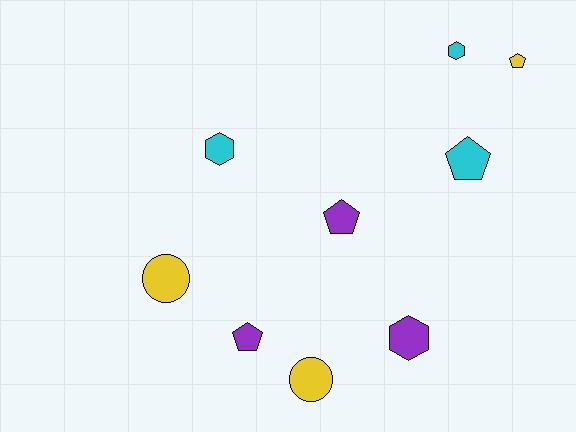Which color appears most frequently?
Purple, with 3 objects.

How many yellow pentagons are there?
There is 1 yellow pentagon.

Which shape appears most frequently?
Pentagon, with 4 objects.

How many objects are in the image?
There are 9 objects.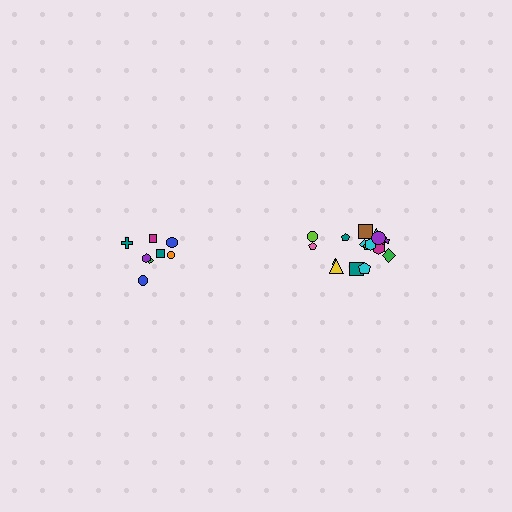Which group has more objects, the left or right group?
The right group.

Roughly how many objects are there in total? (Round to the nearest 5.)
Roughly 25 objects in total.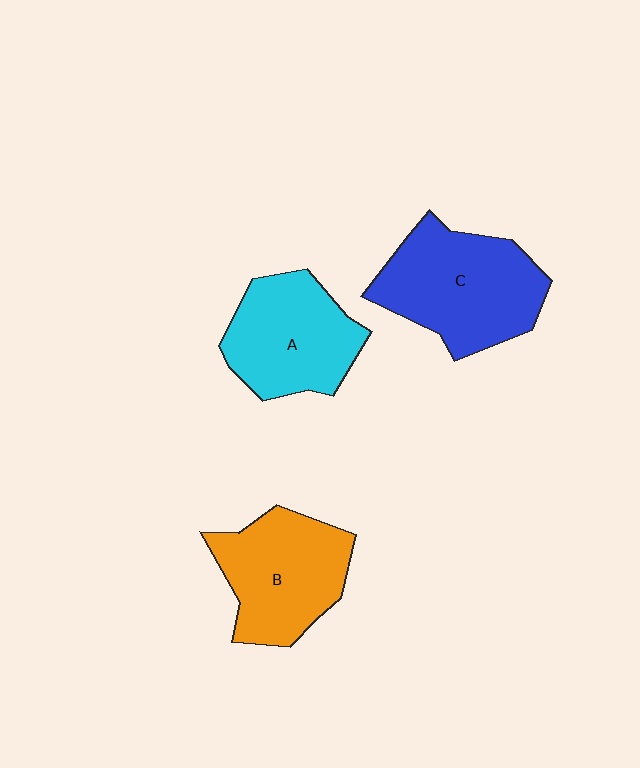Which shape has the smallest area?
Shape A (cyan).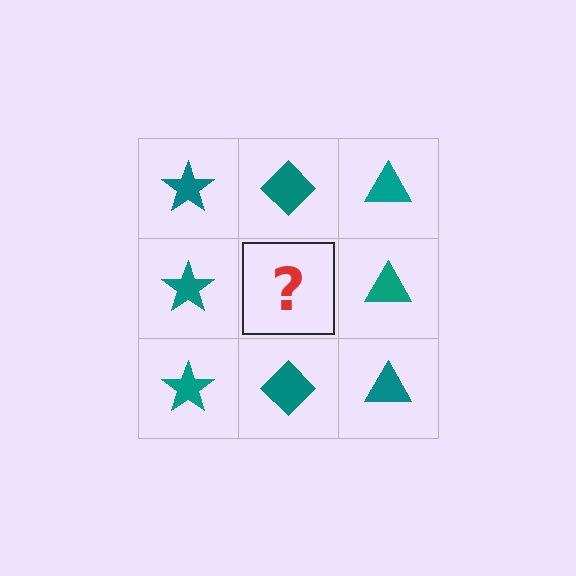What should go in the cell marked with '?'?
The missing cell should contain a teal diamond.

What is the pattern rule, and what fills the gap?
The rule is that each column has a consistent shape. The gap should be filled with a teal diamond.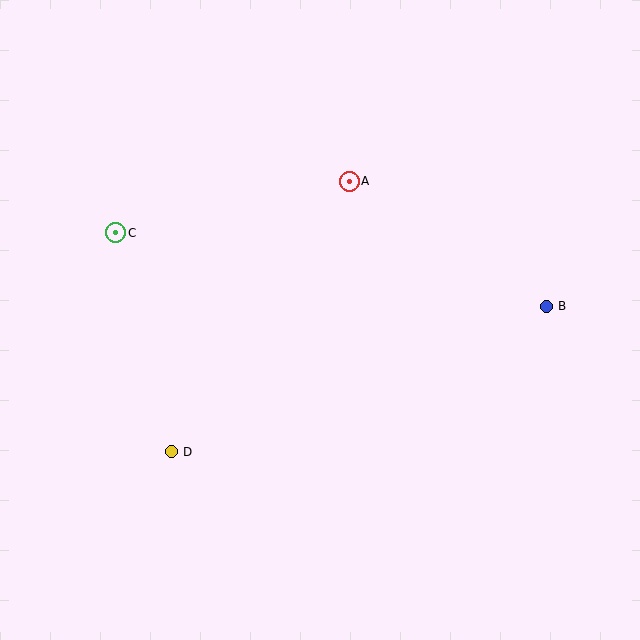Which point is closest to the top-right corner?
Point B is closest to the top-right corner.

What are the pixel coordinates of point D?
Point D is at (171, 452).